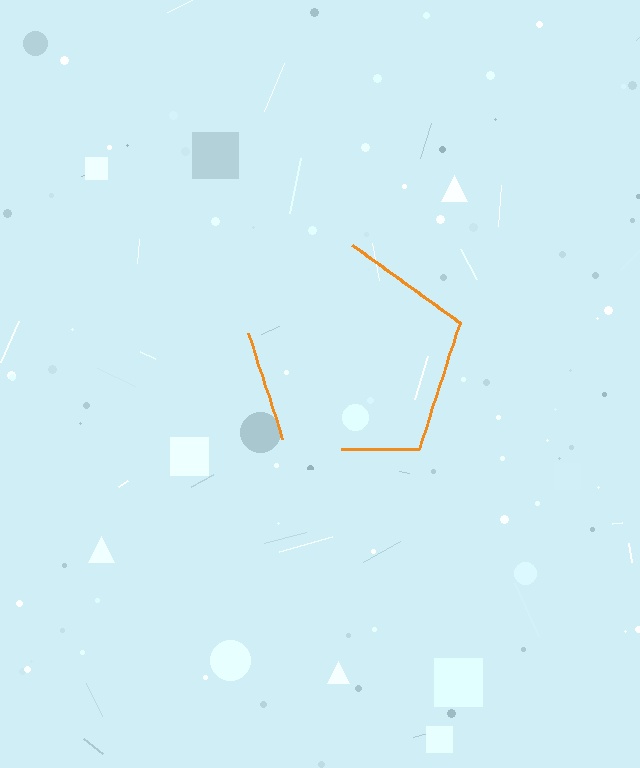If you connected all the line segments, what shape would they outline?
They would outline a pentagon.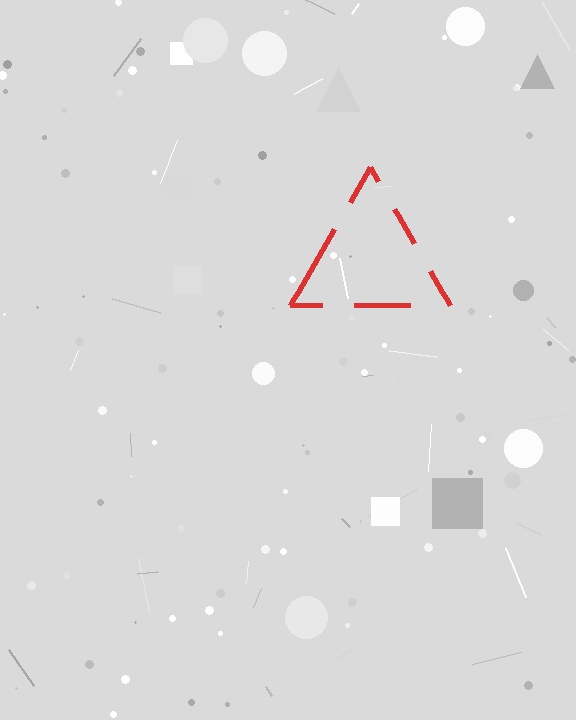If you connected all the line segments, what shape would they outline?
They would outline a triangle.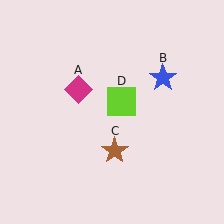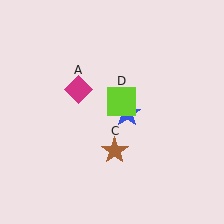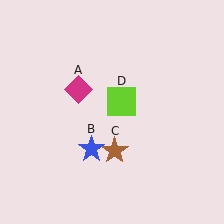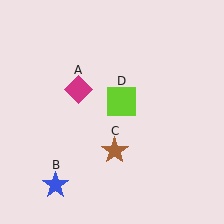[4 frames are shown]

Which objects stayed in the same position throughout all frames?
Magenta diamond (object A) and brown star (object C) and lime square (object D) remained stationary.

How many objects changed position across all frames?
1 object changed position: blue star (object B).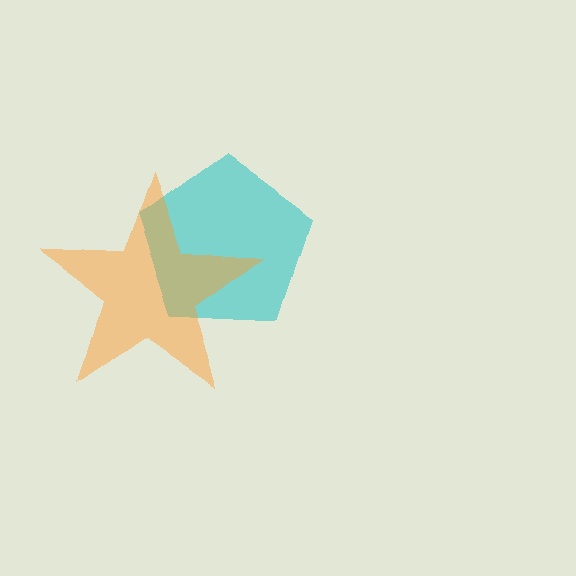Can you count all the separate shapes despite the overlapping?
Yes, there are 2 separate shapes.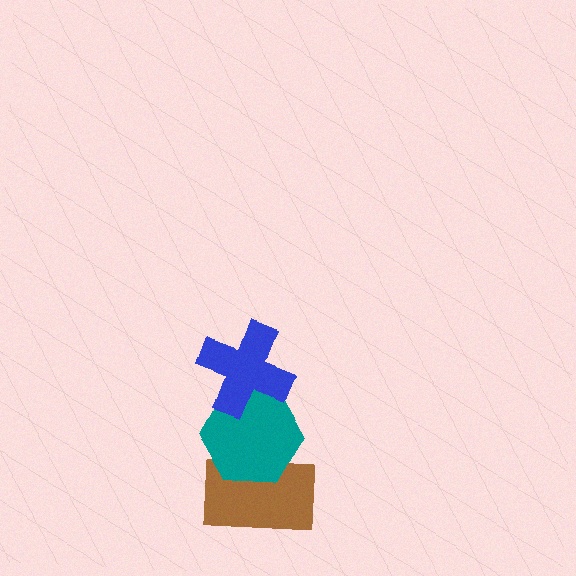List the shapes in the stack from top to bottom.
From top to bottom: the blue cross, the teal hexagon, the brown rectangle.